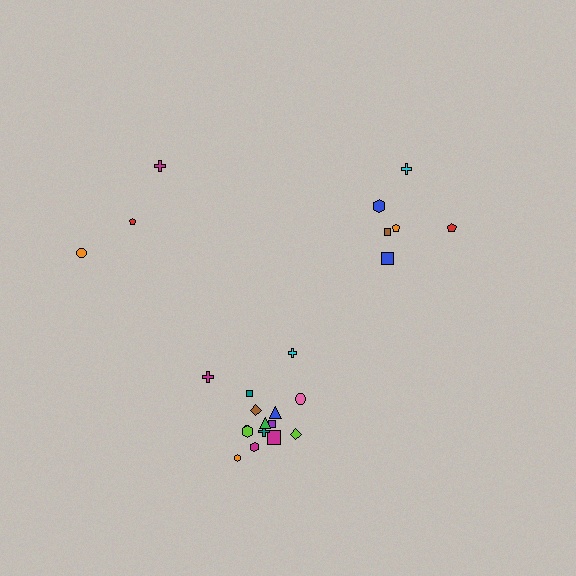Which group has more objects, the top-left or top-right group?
The top-right group.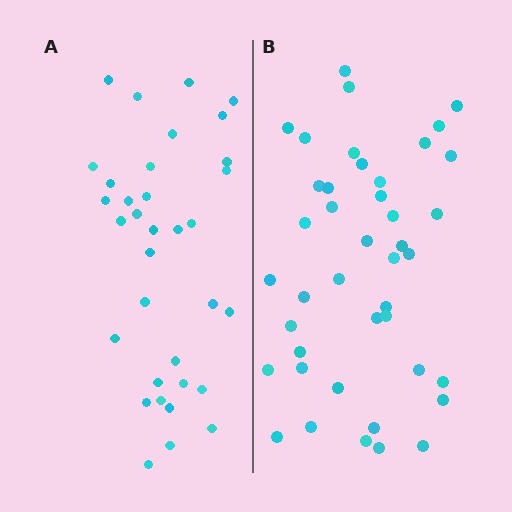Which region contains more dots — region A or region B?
Region B (the right region) has more dots.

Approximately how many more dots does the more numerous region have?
Region B has roughly 8 or so more dots than region A.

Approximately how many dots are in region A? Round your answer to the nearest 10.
About 30 dots. (The exact count is 34, which rounds to 30.)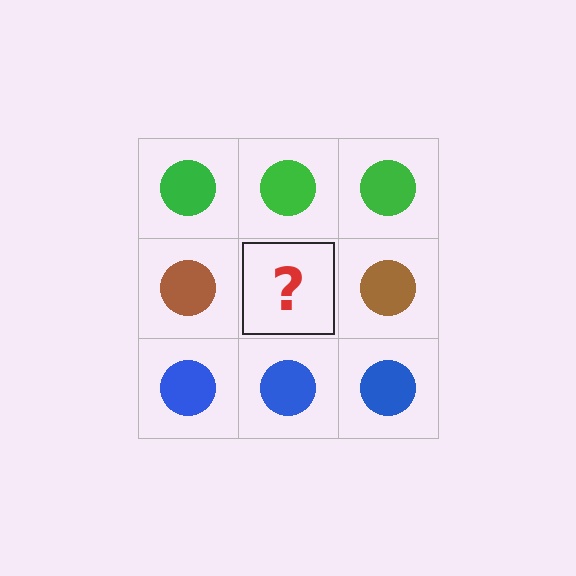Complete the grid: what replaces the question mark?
The question mark should be replaced with a brown circle.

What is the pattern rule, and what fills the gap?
The rule is that each row has a consistent color. The gap should be filled with a brown circle.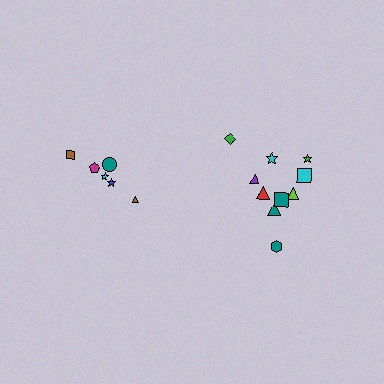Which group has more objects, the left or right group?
The right group.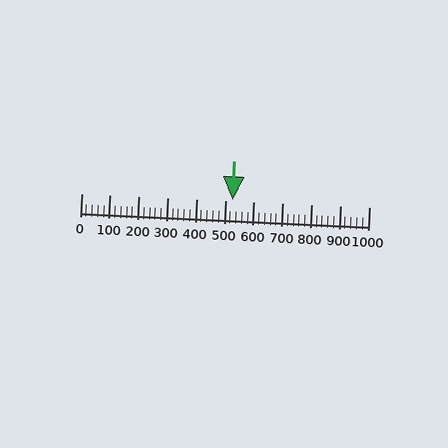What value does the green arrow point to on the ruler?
The green arrow points to approximately 528.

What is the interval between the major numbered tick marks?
The major tick marks are spaced 100 units apart.